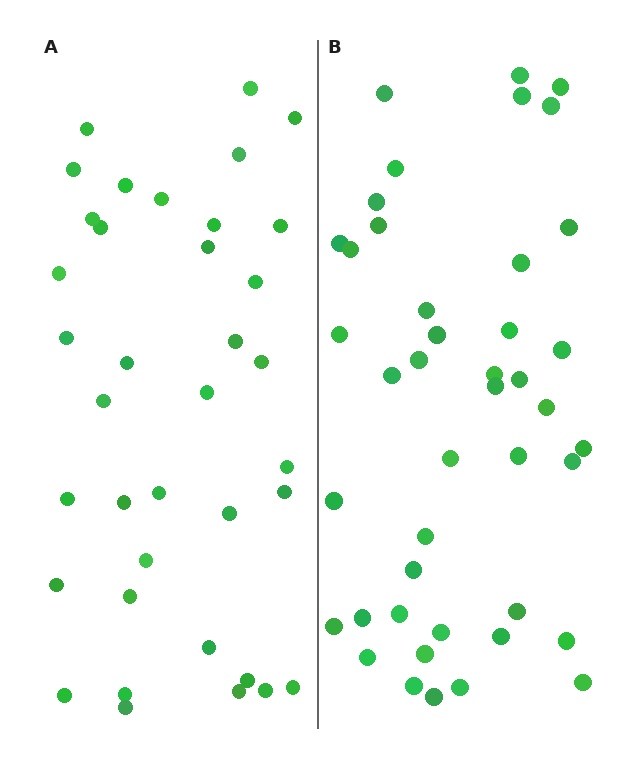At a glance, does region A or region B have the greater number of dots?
Region B (the right region) has more dots.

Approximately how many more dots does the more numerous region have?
Region B has about 6 more dots than region A.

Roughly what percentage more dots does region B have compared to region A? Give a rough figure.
About 15% more.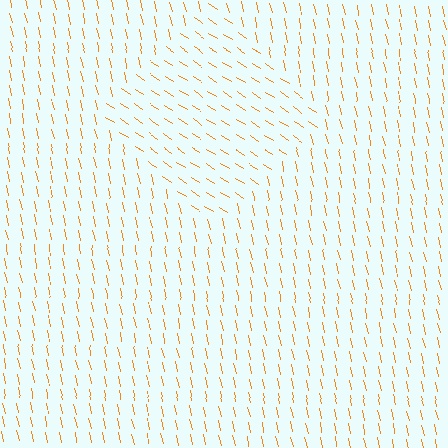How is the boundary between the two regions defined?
The boundary is defined purely by a change in line orientation (approximately 45 degrees difference). All lines are the same color and thickness.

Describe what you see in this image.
The image is filled with small orange line segments. A diamond region in the image has lines oriented differently from the surrounding lines, creating a visible texture boundary.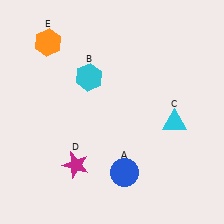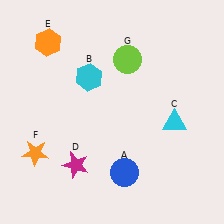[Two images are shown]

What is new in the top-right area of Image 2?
A lime circle (G) was added in the top-right area of Image 2.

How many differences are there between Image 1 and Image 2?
There are 2 differences between the two images.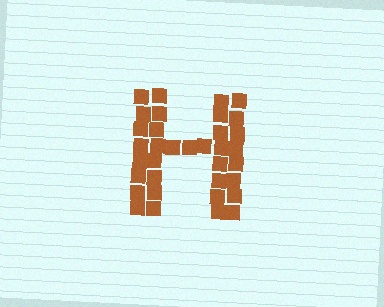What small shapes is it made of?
It is made of small squares.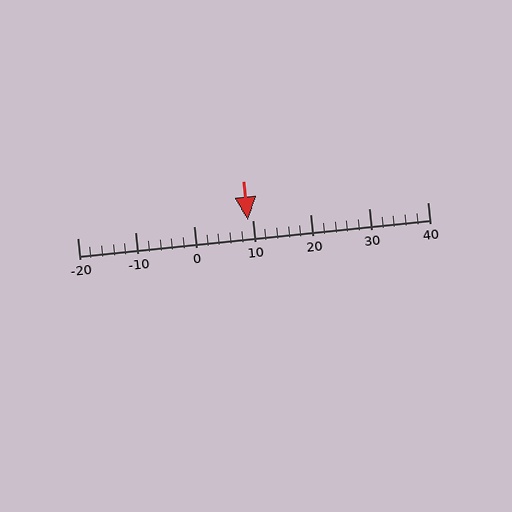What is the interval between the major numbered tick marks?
The major tick marks are spaced 10 units apart.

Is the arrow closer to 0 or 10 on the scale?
The arrow is closer to 10.